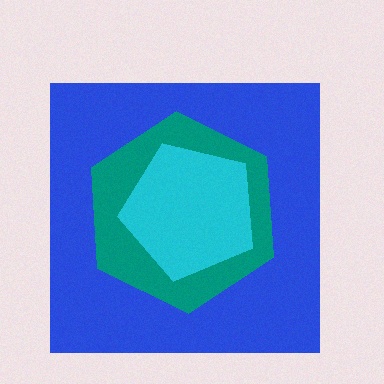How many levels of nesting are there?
3.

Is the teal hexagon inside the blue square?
Yes.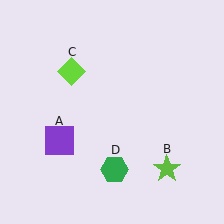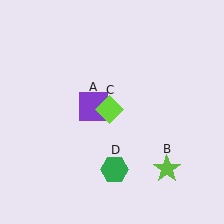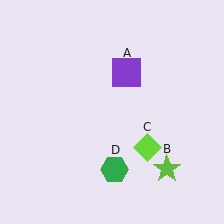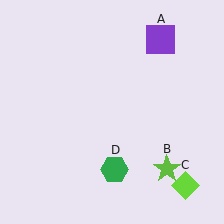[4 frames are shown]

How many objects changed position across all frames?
2 objects changed position: purple square (object A), lime diamond (object C).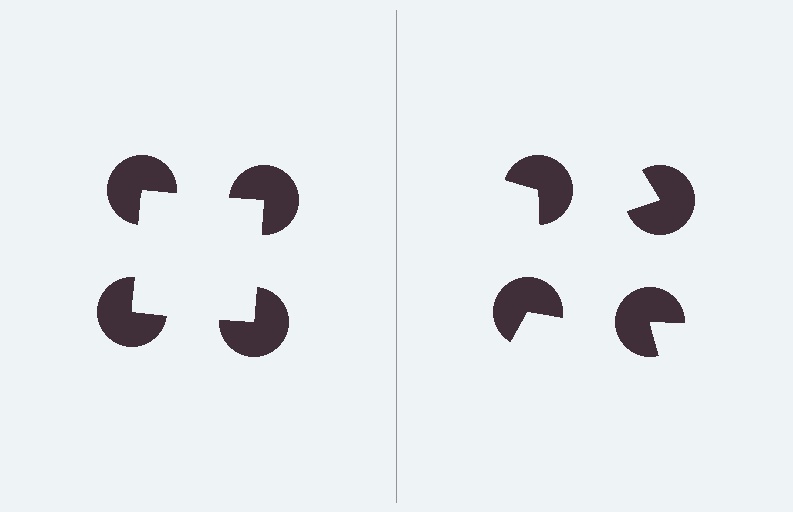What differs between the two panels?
The pac-man discs are positioned identically on both sides; only the wedge orientations differ. On the left they align to a square; on the right they are misaligned.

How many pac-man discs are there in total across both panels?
8 — 4 on each side.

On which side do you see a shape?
An illusory square appears on the left side. On the right side the wedge cuts are rotated, so no coherent shape forms.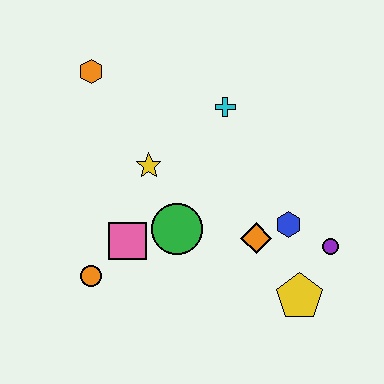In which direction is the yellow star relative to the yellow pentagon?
The yellow star is to the left of the yellow pentagon.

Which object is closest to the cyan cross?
The yellow star is closest to the cyan cross.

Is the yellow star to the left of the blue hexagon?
Yes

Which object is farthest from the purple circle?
The orange hexagon is farthest from the purple circle.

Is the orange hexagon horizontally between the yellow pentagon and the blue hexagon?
No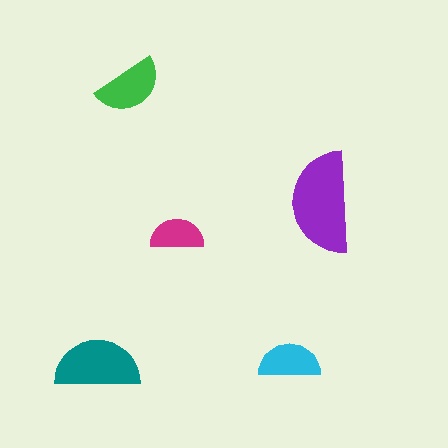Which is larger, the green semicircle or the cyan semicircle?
The green one.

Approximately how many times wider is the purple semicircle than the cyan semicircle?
About 1.5 times wider.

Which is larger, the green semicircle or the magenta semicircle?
The green one.